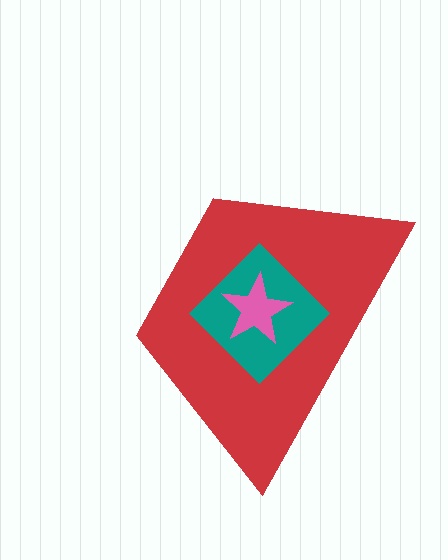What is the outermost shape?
The red trapezoid.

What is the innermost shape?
The pink star.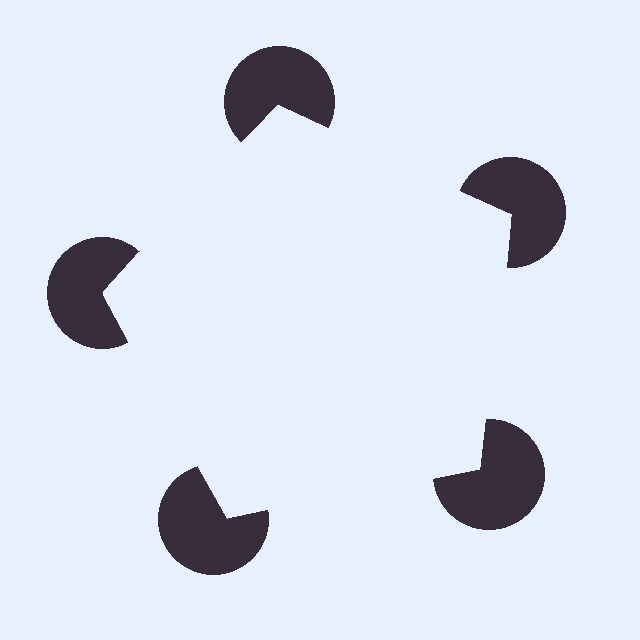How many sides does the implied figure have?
5 sides.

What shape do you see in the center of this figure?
An illusory pentagon — its edges are inferred from the aligned wedge cuts in the pac-man discs, not physically drawn.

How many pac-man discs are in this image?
There are 5 — one at each vertex of the illusory pentagon.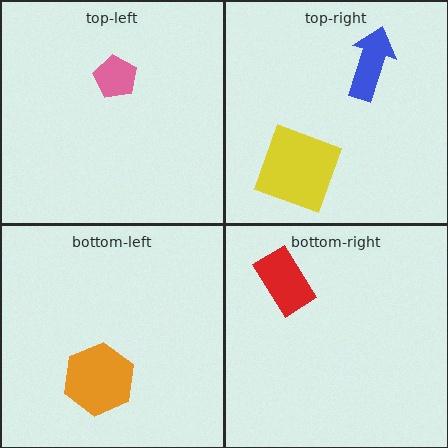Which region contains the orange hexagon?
The bottom-left region.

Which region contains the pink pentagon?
The top-left region.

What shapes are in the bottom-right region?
The red rectangle.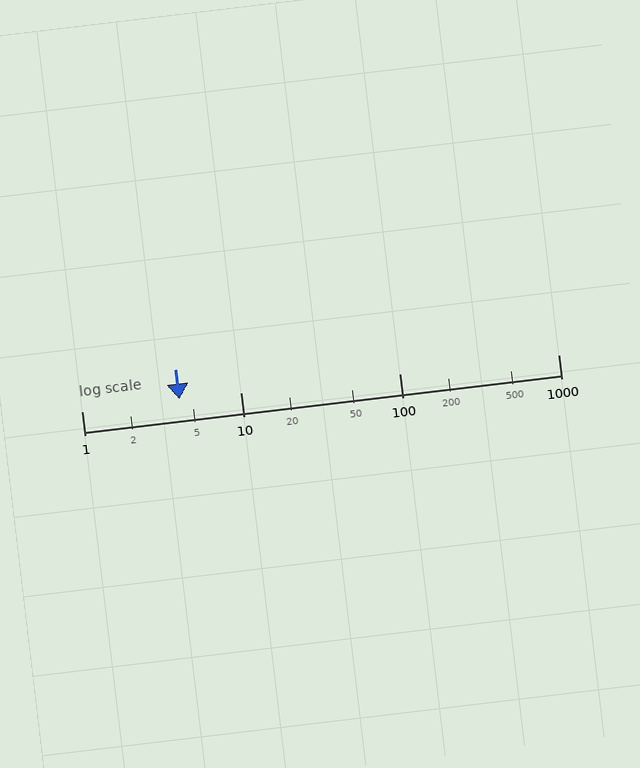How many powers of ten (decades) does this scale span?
The scale spans 3 decades, from 1 to 1000.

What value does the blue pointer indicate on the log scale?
The pointer indicates approximately 4.1.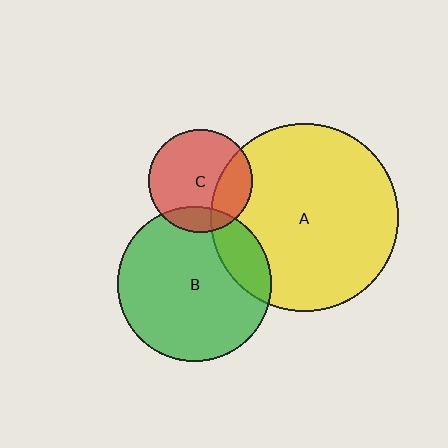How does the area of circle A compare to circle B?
Approximately 1.5 times.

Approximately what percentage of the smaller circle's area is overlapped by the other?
Approximately 15%.